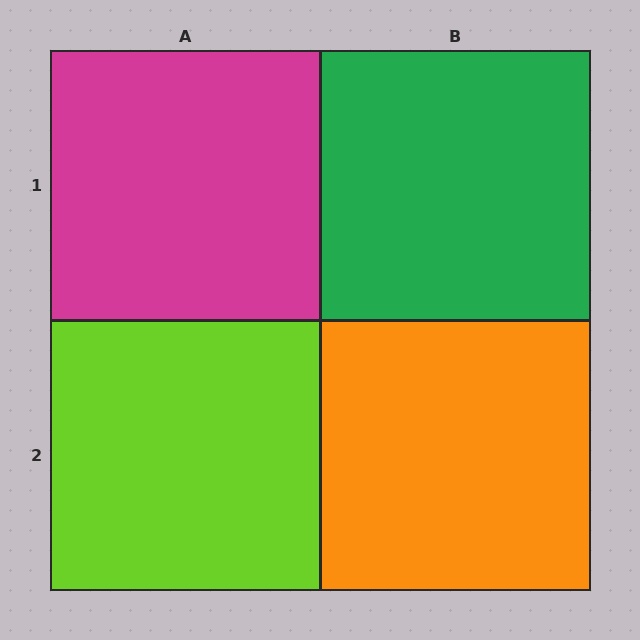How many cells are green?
1 cell is green.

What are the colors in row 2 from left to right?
Lime, orange.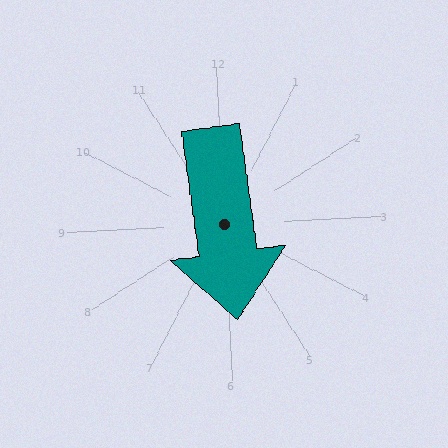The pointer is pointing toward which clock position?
Roughly 6 o'clock.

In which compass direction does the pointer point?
South.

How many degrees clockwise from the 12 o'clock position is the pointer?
Approximately 175 degrees.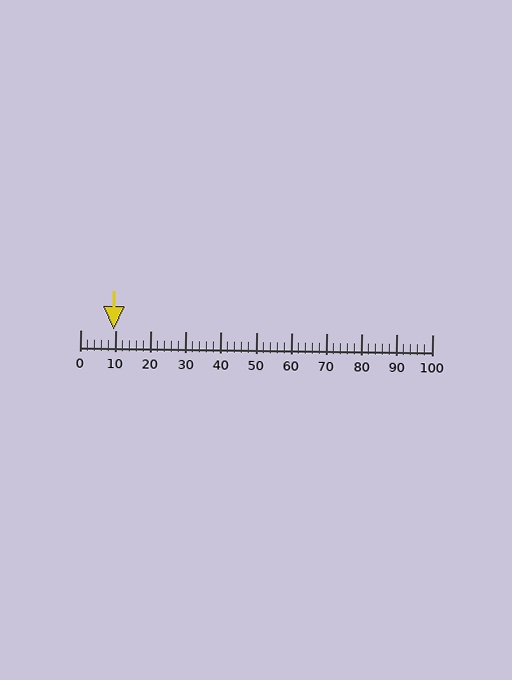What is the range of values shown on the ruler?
The ruler shows values from 0 to 100.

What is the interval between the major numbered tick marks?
The major tick marks are spaced 10 units apart.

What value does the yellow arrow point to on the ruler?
The yellow arrow points to approximately 9.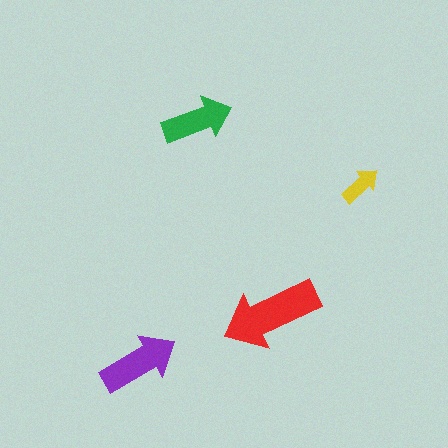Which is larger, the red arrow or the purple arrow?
The red one.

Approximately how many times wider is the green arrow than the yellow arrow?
About 1.5 times wider.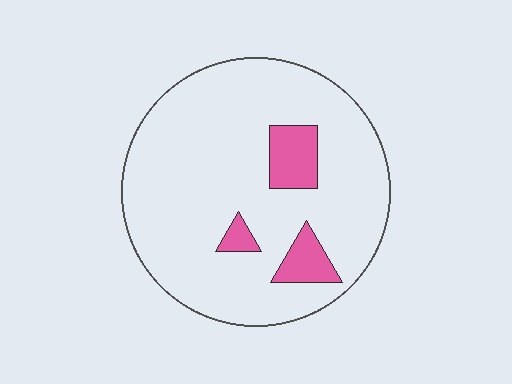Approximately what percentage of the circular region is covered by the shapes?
Approximately 10%.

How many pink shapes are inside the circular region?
3.